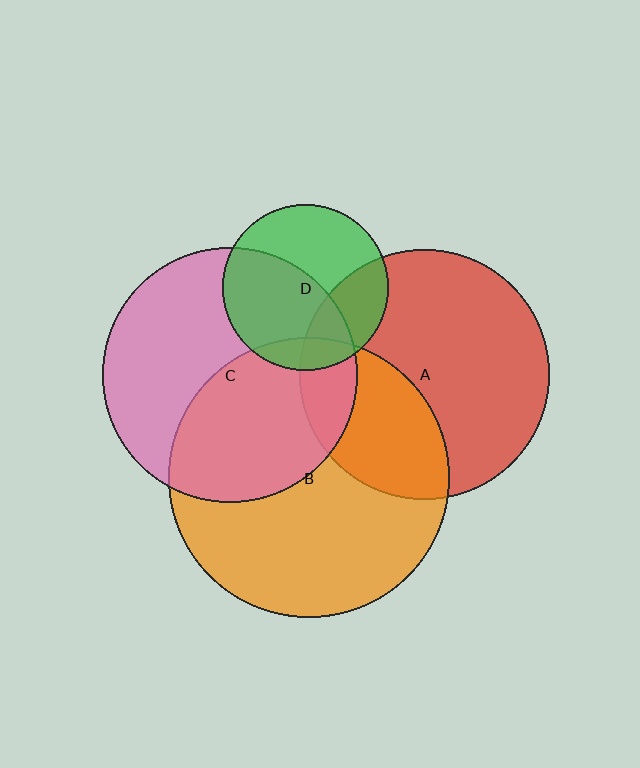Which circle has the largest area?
Circle B (orange).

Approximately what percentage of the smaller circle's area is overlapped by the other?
Approximately 10%.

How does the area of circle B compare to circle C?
Approximately 1.2 times.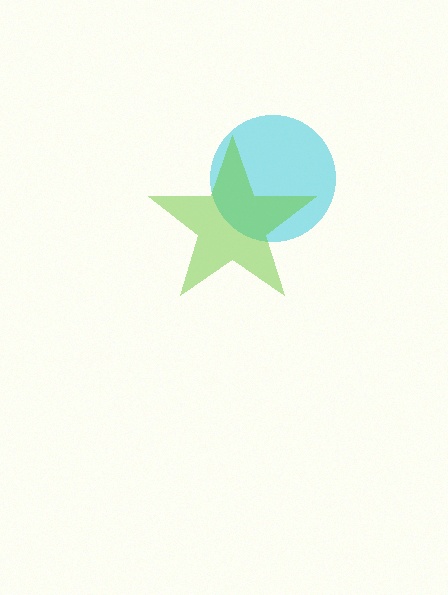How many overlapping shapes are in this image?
There are 2 overlapping shapes in the image.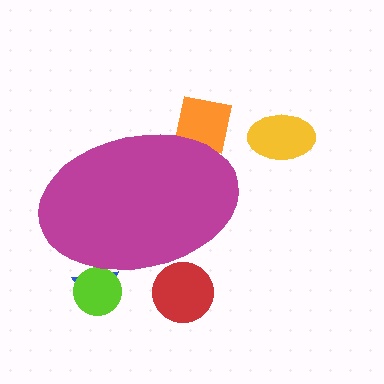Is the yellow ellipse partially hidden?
No, the yellow ellipse is fully visible.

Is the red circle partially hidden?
Yes, the red circle is partially hidden behind the magenta ellipse.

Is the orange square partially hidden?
Yes, the orange square is partially hidden behind the magenta ellipse.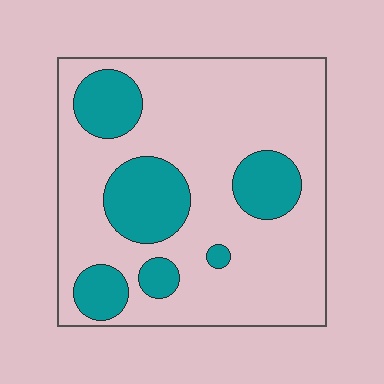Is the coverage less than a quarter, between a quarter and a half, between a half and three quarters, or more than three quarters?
Less than a quarter.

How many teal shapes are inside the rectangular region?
6.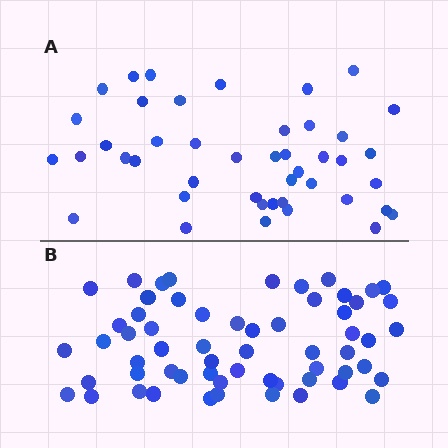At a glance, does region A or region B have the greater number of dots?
Region B (the bottom region) has more dots.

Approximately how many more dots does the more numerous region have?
Region B has approximately 15 more dots than region A.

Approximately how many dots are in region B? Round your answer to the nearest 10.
About 60 dots.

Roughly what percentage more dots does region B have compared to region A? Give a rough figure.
About 35% more.